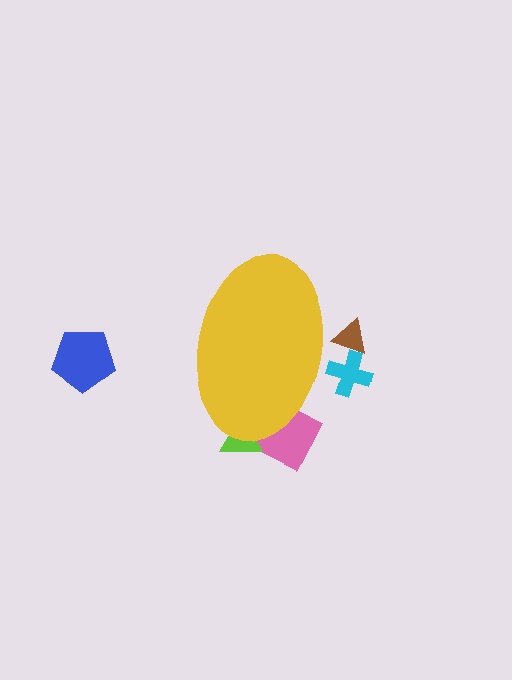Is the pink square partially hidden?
Yes, the pink square is partially hidden behind the yellow ellipse.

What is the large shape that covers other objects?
A yellow ellipse.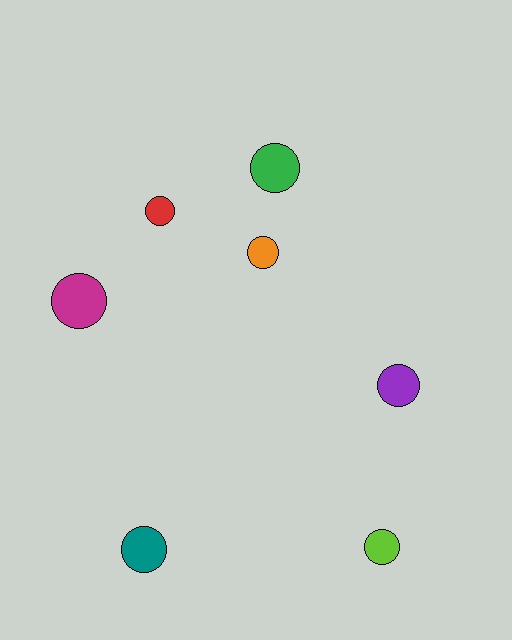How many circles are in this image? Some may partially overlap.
There are 7 circles.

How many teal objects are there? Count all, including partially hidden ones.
There is 1 teal object.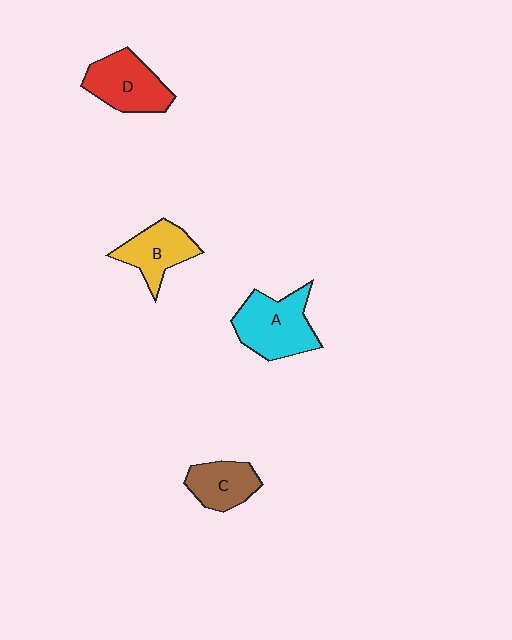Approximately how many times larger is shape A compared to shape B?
Approximately 1.4 times.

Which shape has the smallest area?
Shape C (brown).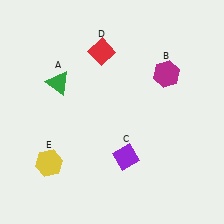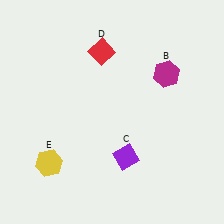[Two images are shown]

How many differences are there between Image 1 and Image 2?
There is 1 difference between the two images.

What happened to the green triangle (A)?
The green triangle (A) was removed in Image 2. It was in the top-left area of Image 1.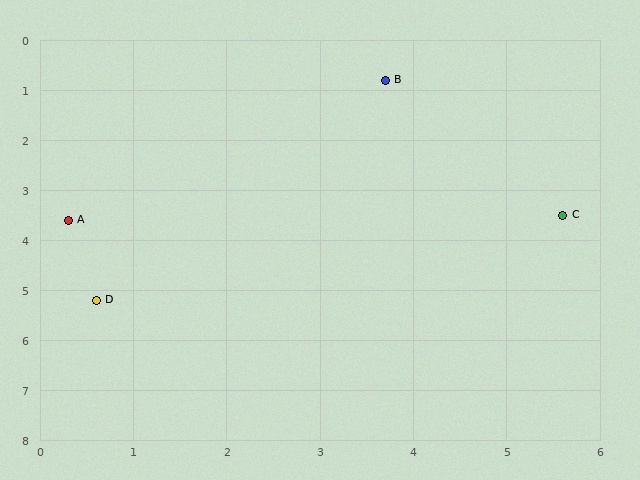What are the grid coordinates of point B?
Point B is at approximately (3.7, 0.8).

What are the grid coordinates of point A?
Point A is at approximately (0.3, 3.6).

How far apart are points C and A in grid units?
Points C and A are about 5.3 grid units apart.